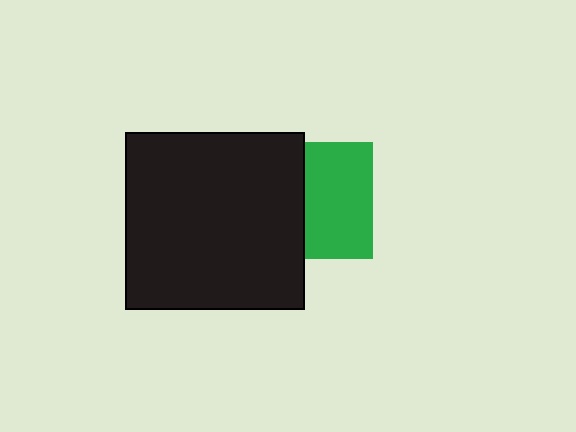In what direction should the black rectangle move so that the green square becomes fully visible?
The black rectangle should move left. That is the shortest direction to clear the overlap and leave the green square fully visible.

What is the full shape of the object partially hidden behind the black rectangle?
The partially hidden object is a green square.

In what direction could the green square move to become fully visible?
The green square could move right. That would shift it out from behind the black rectangle entirely.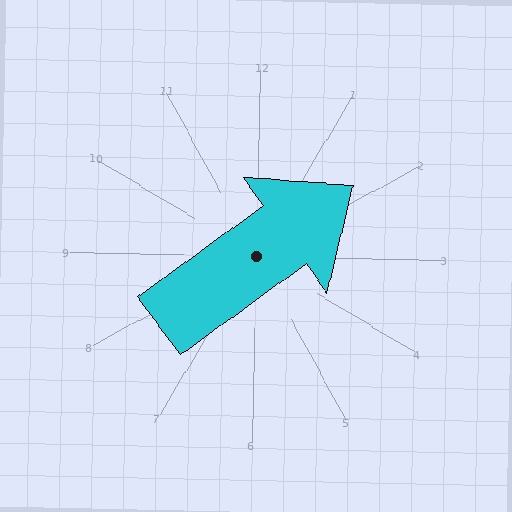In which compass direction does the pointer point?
Northeast.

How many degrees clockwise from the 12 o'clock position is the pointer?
Approximately 53 degrees.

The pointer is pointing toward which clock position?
Roughly 2 o'clock.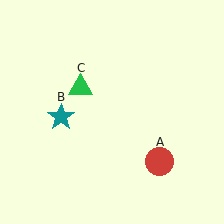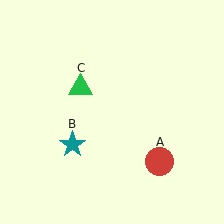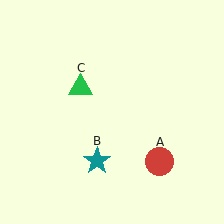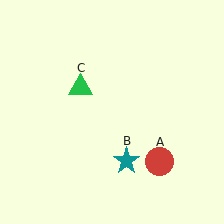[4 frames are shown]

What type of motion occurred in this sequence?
The teal star (object B) rotated counterclockwise around the center of the scene.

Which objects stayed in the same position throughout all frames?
Red circle (object A) and green triangle (object C) remained stationary.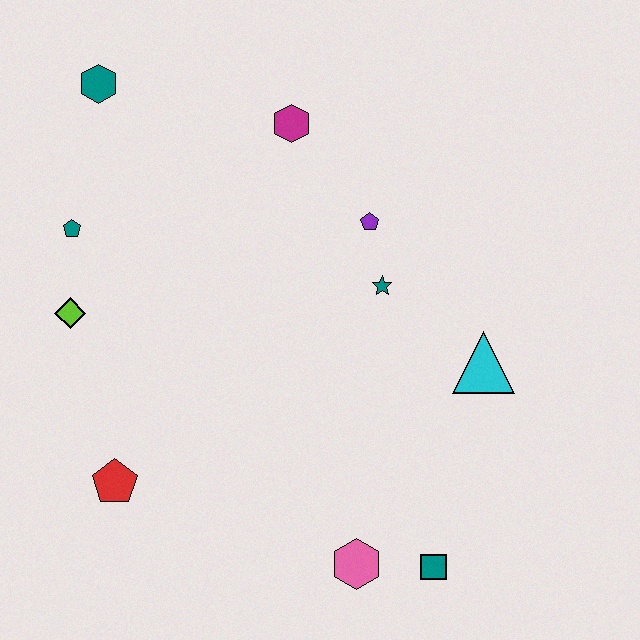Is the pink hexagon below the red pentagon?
Yes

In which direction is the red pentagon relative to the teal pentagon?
The red pentagon is below the teal pentagon.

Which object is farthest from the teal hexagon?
The teal square is farthest from the teal hexagon.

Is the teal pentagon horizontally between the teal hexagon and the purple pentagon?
No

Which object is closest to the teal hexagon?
The teal pentagon is closest to the teal hexagon.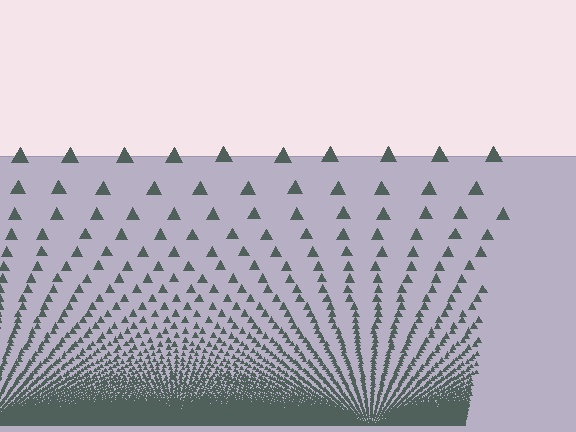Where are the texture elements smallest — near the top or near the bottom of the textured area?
Near the bottom.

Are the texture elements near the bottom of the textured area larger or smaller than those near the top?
Smaller. The gradient is inverted — elements near the bottom are smaller and denser.